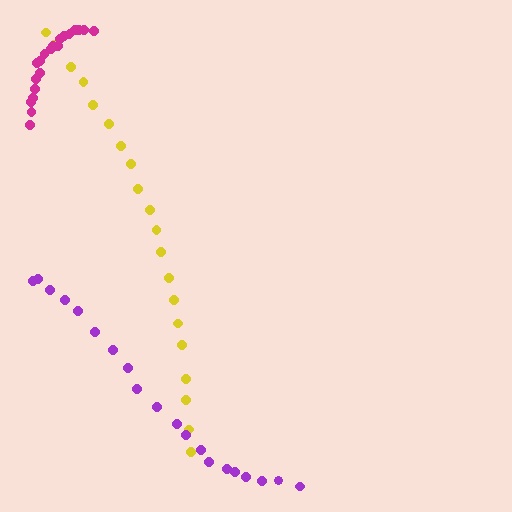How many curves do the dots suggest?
There are 3 distinct paths.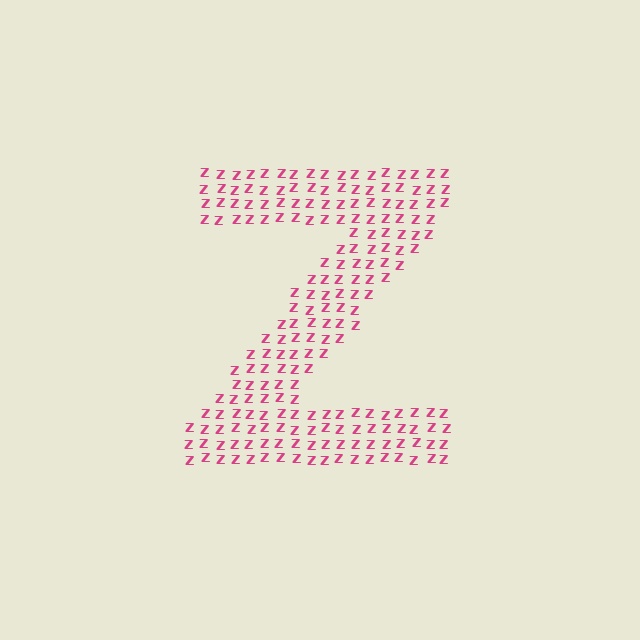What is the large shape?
The large shape is the letter Z.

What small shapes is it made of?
It is made of small letter Z's.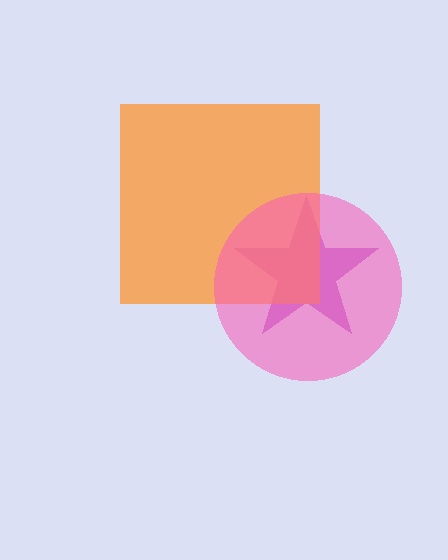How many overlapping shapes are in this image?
There are 3 overlapping shapes in the image.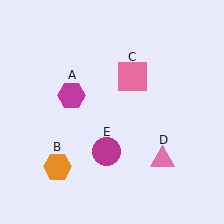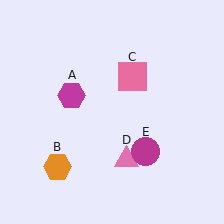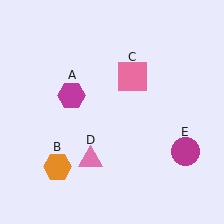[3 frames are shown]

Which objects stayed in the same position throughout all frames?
Magenta hexagon (object A) and orange hexagon (object B) and pink square (object C) remained stationary.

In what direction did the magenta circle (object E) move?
The magenta circle (object E) moved right.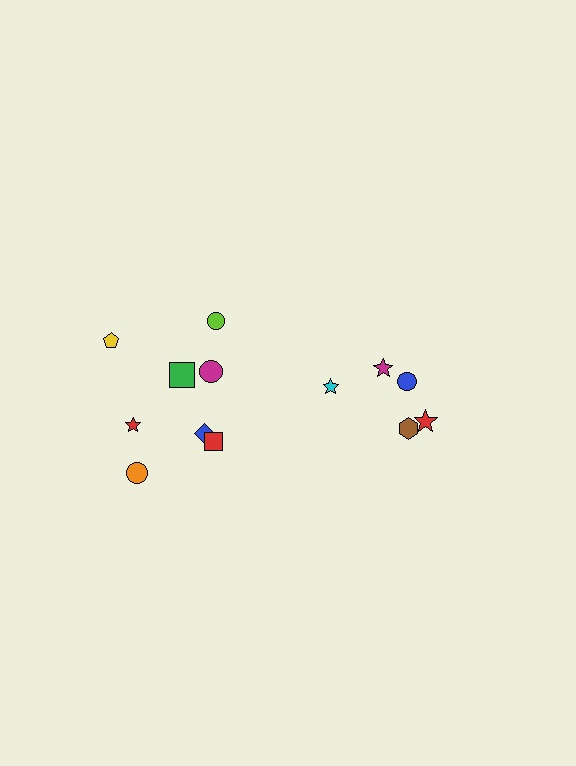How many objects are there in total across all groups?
There are 13 objects.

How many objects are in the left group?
There are 8 objects.